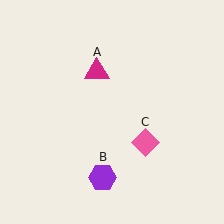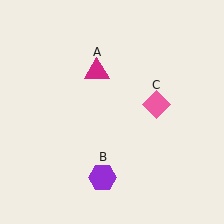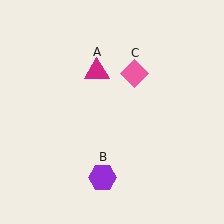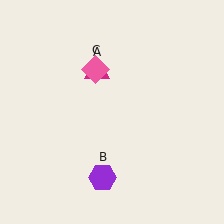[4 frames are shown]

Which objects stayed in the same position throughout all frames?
Magenta triangle (object A) and purple hexagon (object B) remained stationary.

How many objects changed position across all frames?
1 object changed position: pink diamond (object C).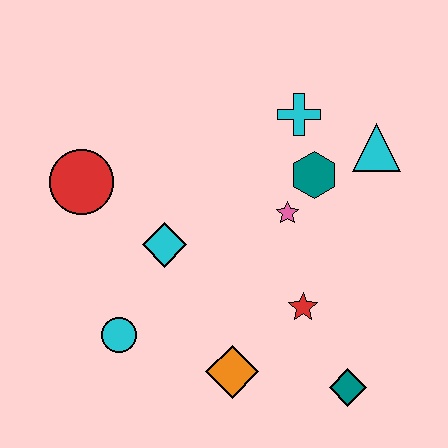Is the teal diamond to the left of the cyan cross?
No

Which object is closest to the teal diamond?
The red star is closest to the teal diamond.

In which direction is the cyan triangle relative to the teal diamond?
The cyan triangle is above the teal diamond.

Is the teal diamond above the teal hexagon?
No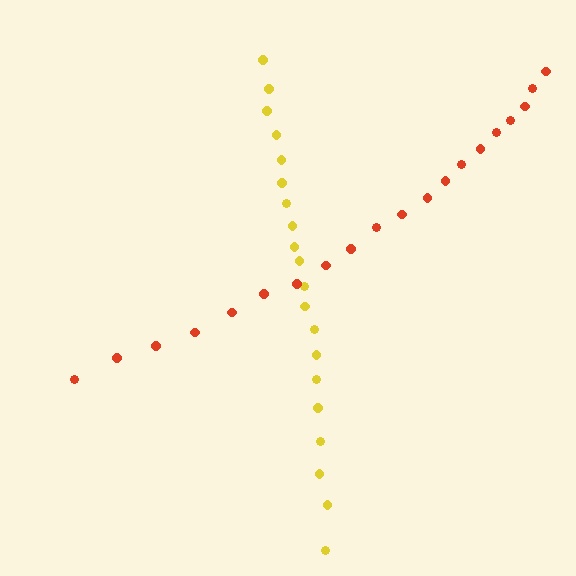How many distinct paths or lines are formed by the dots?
There are 2 distinct paths.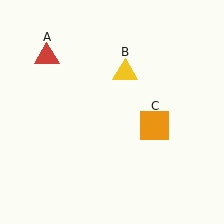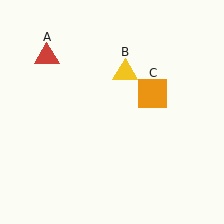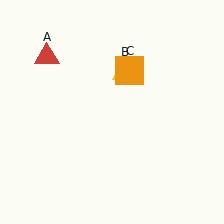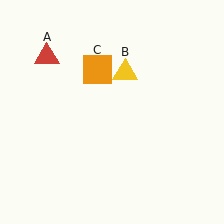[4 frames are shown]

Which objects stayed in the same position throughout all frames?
Red triangle (object A) and yellow triangle (object B) remained stationary.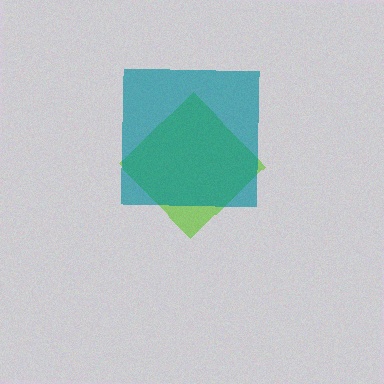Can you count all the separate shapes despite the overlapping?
Yes, there are 2 separate shapes.